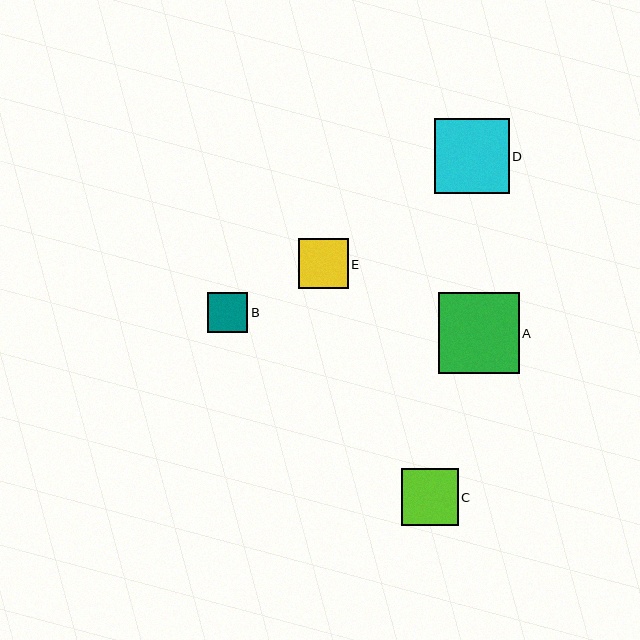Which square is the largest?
Square A is the largest with a size of approximately 81 pixels.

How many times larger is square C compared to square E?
Square C is approximately 1.1 times the size of square E.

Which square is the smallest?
Square B is the smallest with a size of approximately 40 pixels.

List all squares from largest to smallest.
From largest to smallest: A, D, C, E, B.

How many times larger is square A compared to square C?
Square A is approximately 1.4 times the size of square C.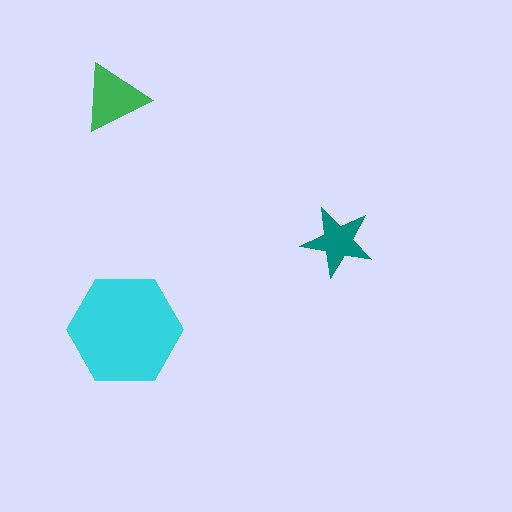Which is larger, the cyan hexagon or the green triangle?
The cyan hexagon.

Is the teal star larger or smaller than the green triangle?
Smaller.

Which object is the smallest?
The teal star.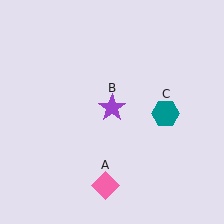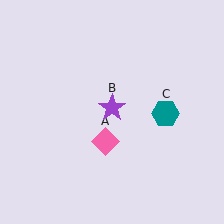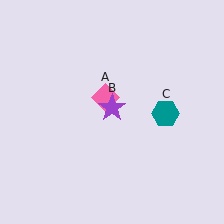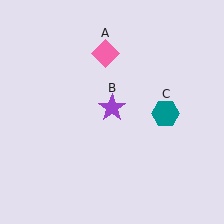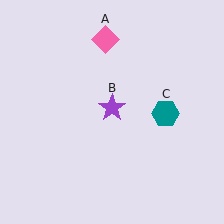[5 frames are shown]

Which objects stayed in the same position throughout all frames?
Purple star (object B) and teal hexagon (object C) remained stationary.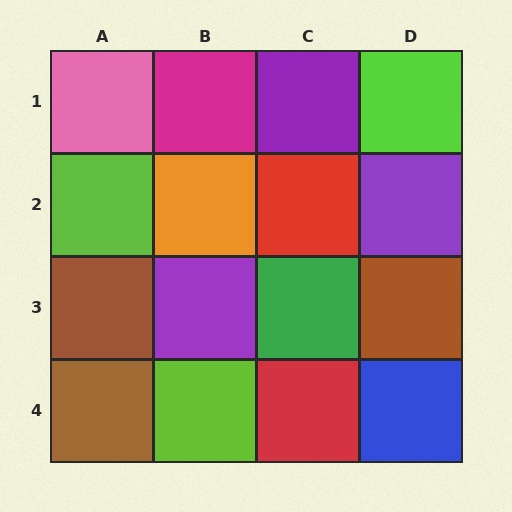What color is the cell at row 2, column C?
Red.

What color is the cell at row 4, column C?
Red.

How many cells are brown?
3 cells are brown.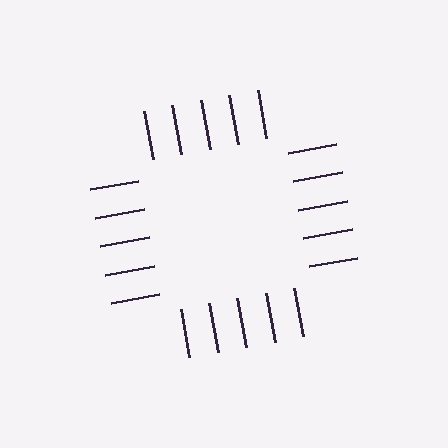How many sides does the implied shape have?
4 sides — the line-ends trace a square.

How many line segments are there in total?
20 — 5 along each of the 4 edges.